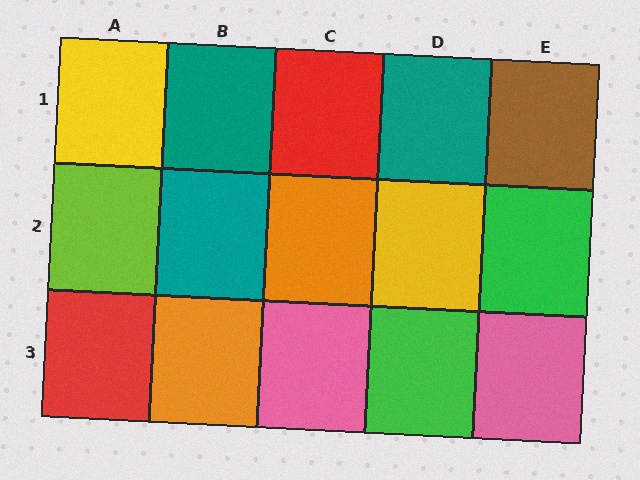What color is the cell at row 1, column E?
Brown.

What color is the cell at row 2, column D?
Yellow.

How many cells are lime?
1 cell is lime.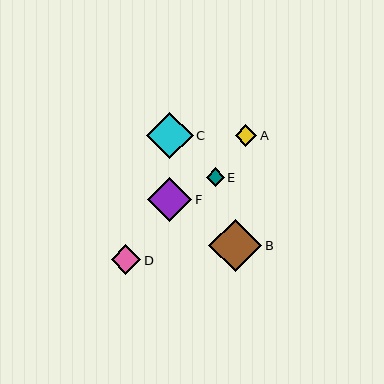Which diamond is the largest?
Diamond B is the largest with a size of approximately 53 pixels.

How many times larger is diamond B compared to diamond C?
Diamond B is approximately 1.1 times the size of diamond C.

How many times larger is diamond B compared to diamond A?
Diamond B is approximately 2.4 times the size of diamond A.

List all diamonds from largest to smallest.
From largest to smallest: B, C, F, D, A, E.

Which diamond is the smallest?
Diamond E is the smallest with a size of approximately 18 pixels.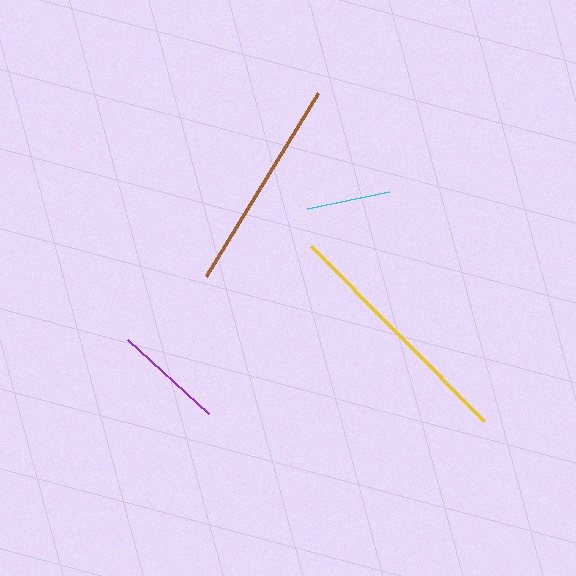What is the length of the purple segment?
The purple segment is approximately 110 pixels long.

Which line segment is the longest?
The yellow line is the longest at approximately 246 pixels.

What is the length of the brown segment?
The brown segment is approximately 214 pixels long.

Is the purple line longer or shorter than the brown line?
The brown line is longer than the purple line.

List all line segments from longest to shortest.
From longest to shortest: yellow, brown, purple, cyan.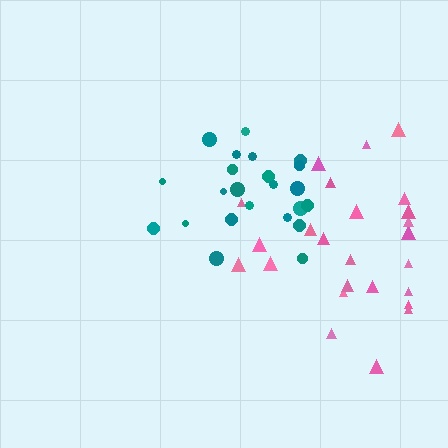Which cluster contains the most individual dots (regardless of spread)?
Pink (25).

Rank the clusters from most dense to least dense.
teal, pink.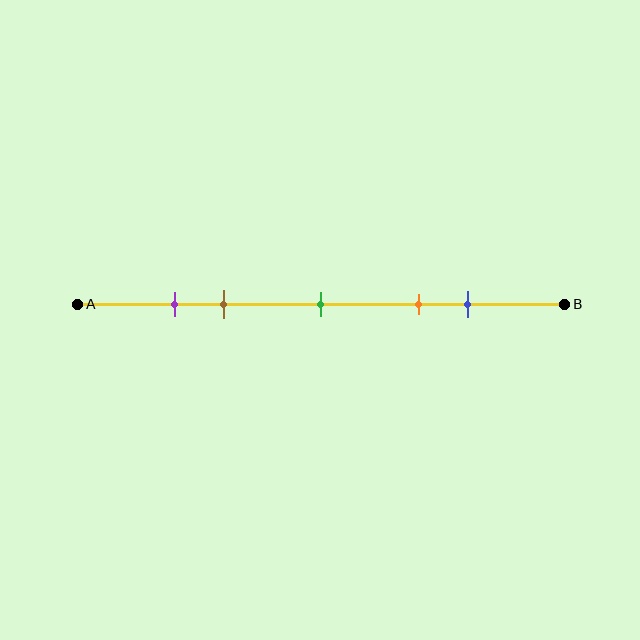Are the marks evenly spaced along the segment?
No, the marks are not evenly spaced.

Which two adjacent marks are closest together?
The purple and brown marks are the closest adjacent pair.